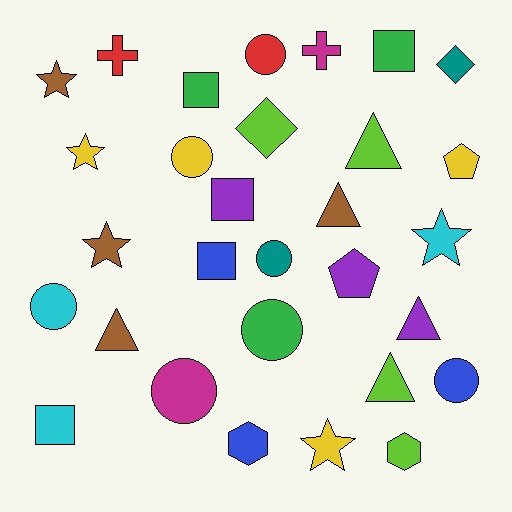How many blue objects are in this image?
There are 3 blue objects.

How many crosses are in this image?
There are 2 crosses.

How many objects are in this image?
There are 30 objects.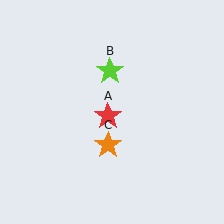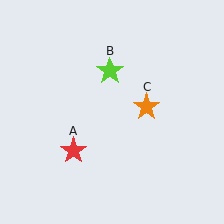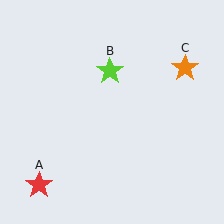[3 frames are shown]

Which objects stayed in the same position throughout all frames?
Lime star (object B) remained stationary.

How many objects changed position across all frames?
2 objects changed position: red star (object A), orange star (object C).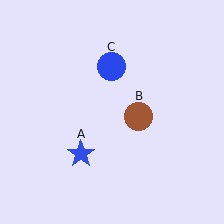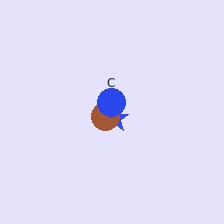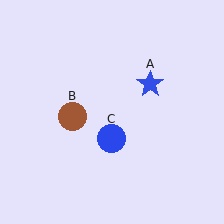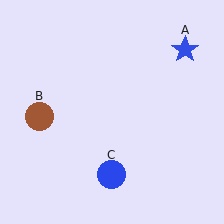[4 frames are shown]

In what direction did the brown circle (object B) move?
The brown circle (object B) moved left.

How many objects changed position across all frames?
3 objects changed position: blue star (object A), brown circle (object B), blue circle (object C).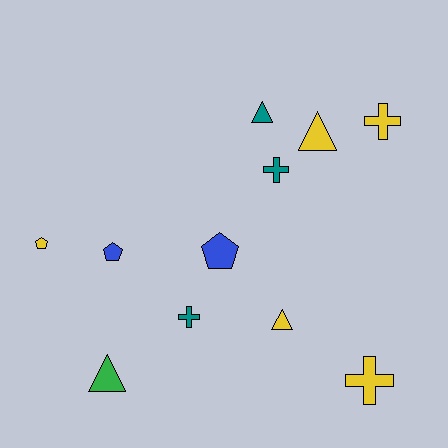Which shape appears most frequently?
Triangle, with 4 objects.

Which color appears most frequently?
Yellow, with 5 objects.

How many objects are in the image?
There are 11 objects.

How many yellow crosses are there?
There are 2 yellow crosses.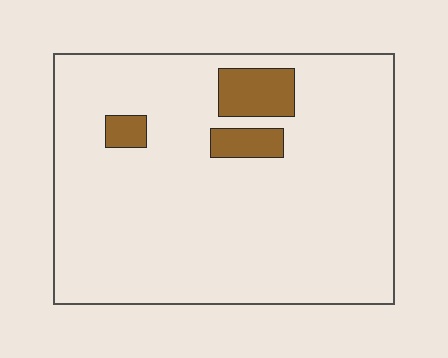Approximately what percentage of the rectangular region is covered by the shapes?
Approximately 10%.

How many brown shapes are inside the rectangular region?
3.